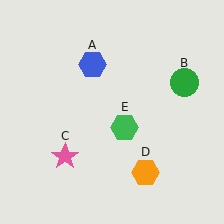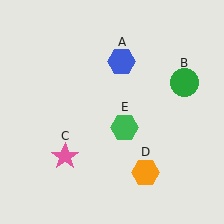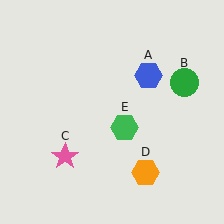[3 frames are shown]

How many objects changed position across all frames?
1 object changed position: blue hexagon (object A).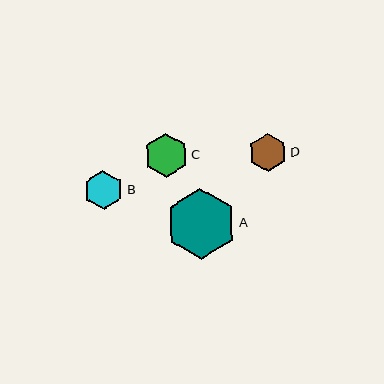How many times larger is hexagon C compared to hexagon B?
Hexagon C is approximately 1.1 times the size of hexagon B.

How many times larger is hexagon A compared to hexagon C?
Hexagon A is approximately 1.6 times the size of hexagon C.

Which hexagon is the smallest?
Hexagon D is the smallest with a size of approximately 38 pixels.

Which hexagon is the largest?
Hexagon A is the largest with a size of approximately 71 pixels.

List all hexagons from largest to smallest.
From largest to smallest: A, C, B, D.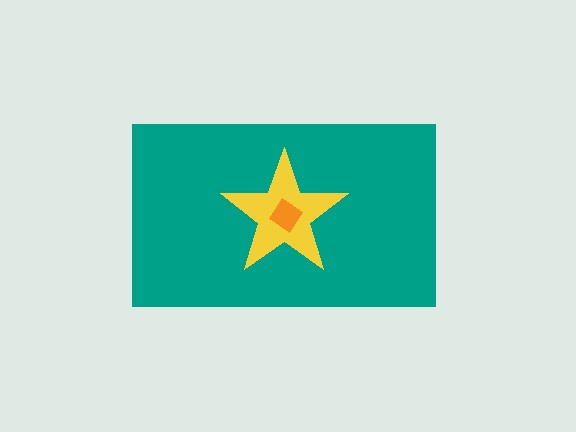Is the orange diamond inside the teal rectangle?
Yes.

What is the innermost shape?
The orange diamond.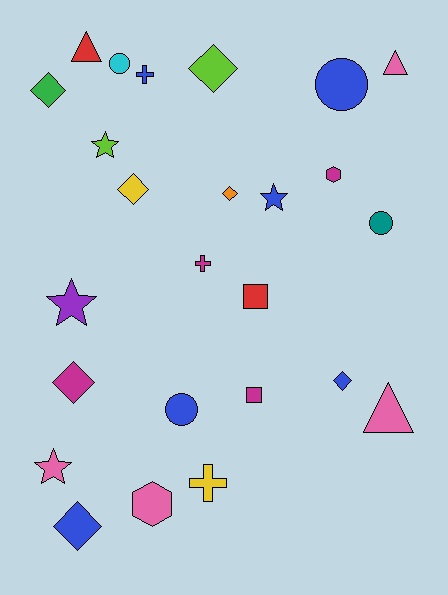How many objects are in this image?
There are 25 objects.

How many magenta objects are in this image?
There are 4 magenta objects.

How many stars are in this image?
There are 4 stars.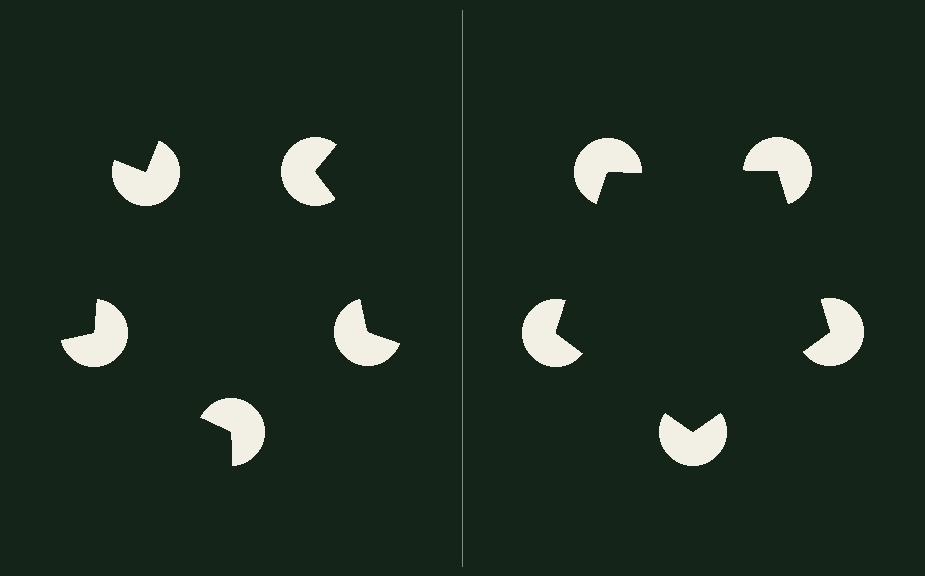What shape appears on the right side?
An illusory pentagon.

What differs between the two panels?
The pac-man discs are positioned identically on both sides; only the wedge orientations differ. On the right they align to a pentagon; on the left they are misaligned.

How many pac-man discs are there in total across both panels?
10 — 5 on each side.